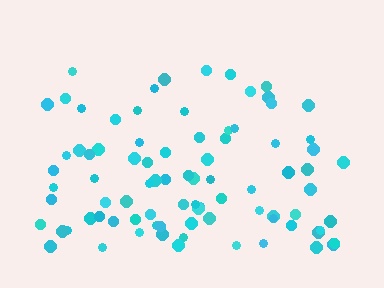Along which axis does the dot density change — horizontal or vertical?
Vertical.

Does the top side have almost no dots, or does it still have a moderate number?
Still a moderate number, just noticeably fewer than the bottom.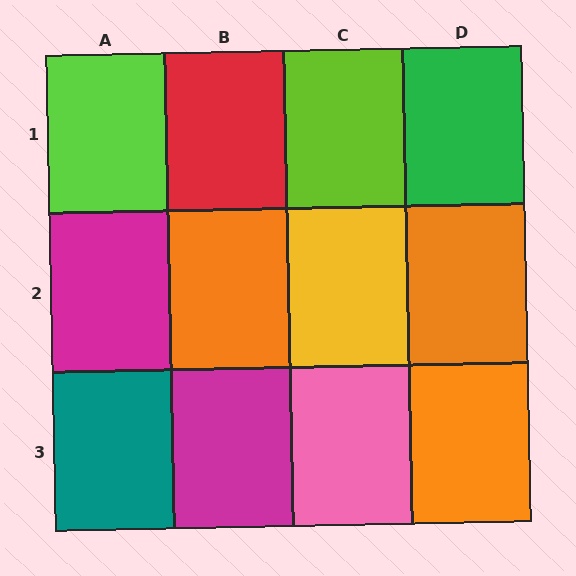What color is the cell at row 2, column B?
Orange.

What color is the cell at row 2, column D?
Orange.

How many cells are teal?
1 cell is teal.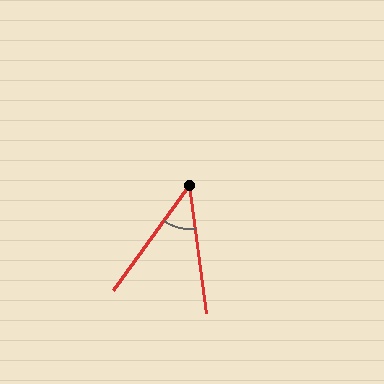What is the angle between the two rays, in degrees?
Approximately 43 degrees.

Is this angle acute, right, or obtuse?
It is acute.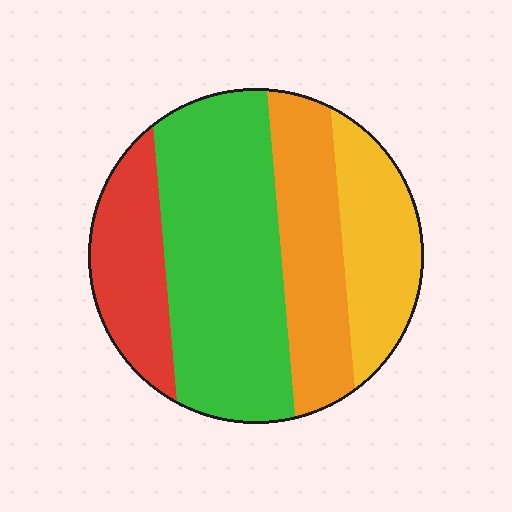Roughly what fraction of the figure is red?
Red covers roughly 15% of the figure.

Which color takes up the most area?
Green, at roughly 40%.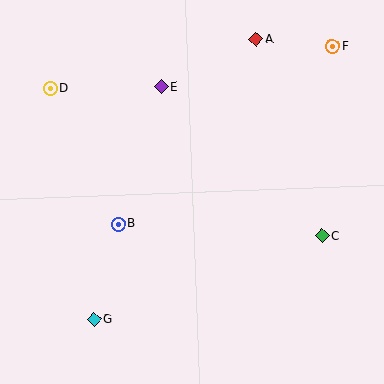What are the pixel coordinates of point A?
Point A is at (256, 39).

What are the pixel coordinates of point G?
Point G is at (94, 320).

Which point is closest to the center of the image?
Point B at (118, 224) is closest to the center.